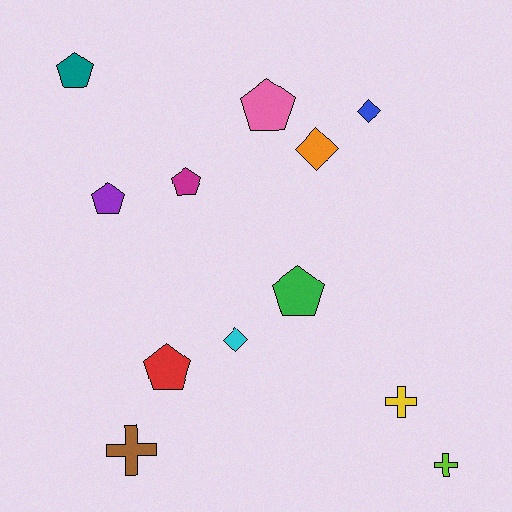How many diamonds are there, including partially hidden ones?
There are 3 diamonds.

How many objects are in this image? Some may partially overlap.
There are 12 objects.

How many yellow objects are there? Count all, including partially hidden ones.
There is 1 yellow object.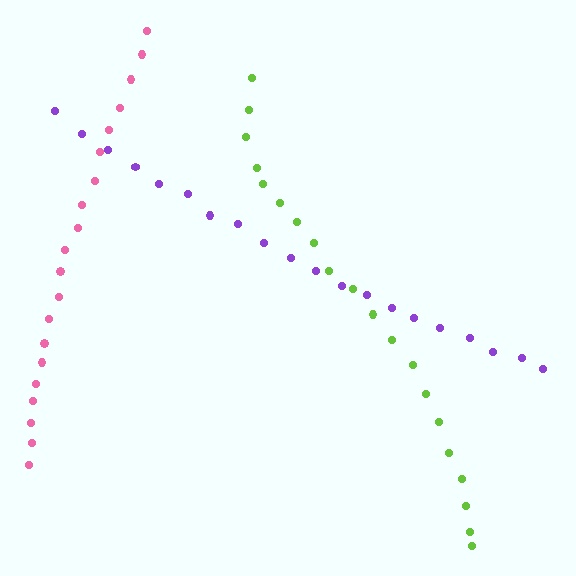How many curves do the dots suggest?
There are 3 distinct paths.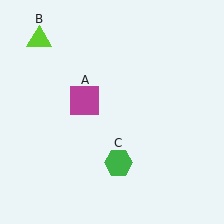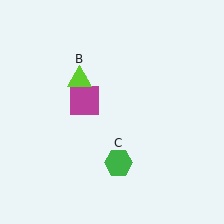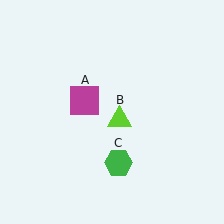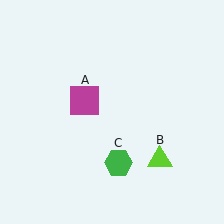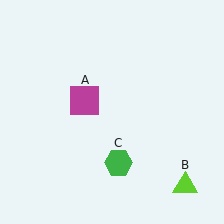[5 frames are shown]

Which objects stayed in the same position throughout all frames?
Magenta square (object A) and green hexagon (object C) remained stationary.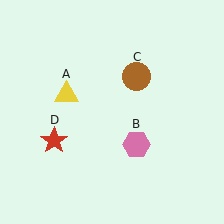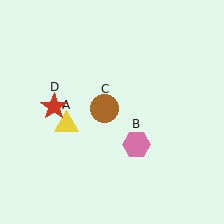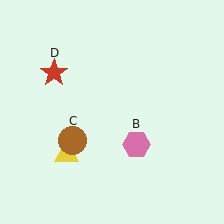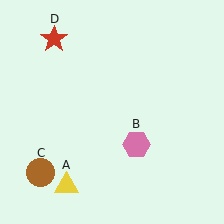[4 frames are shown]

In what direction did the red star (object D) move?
The red star (object D) moved up.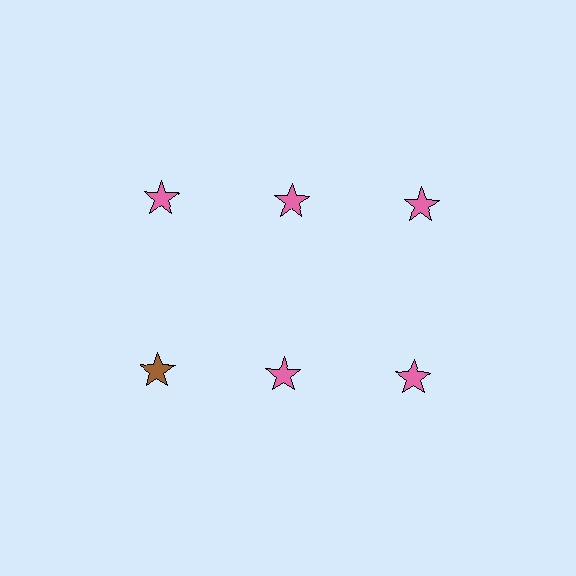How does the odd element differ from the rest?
It has a different color: brown instead of pink.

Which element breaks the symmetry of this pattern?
The brown star in the second row, leftmost column breaks the symmetry. All other shapes are pink stars.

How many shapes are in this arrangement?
There are 6 shapes arranged in a grid pattern.